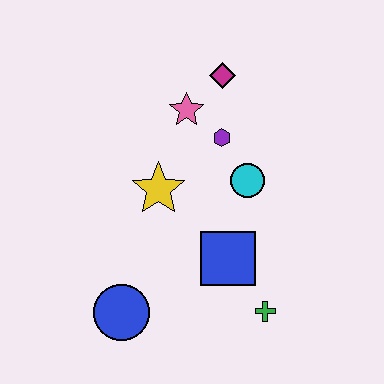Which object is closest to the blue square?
The green cross is closest to the blue square.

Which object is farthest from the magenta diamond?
The blue circle is farthest from the magenta diamond.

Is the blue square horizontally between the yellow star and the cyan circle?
Yes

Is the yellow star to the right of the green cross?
No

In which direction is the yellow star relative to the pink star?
The yellow star is below the pink star.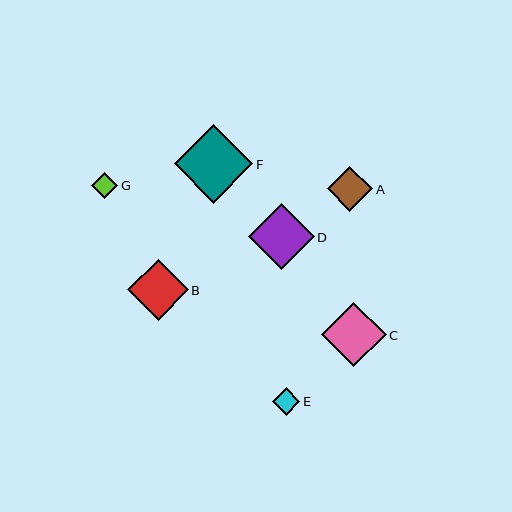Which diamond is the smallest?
Diamond G is the smallest with a size of approximately 26 pixels.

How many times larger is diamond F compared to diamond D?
Diamond F is approximately 1.2 times the size of diamond D.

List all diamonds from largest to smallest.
From largest to smallest: F, D, C, B, A, E, G.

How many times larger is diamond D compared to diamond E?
Diamond D is approximately 2.4 times the size of diamond E.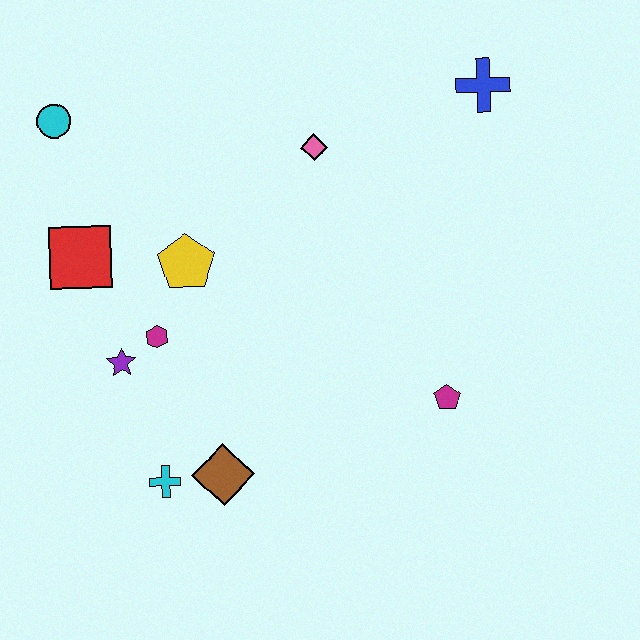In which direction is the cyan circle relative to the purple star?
The cyan circle is above the purple star.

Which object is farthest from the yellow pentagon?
The blue cross is farthest from the yellow pentagon.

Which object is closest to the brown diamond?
The cyan cross is closest to the brown diamond.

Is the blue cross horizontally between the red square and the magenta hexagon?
No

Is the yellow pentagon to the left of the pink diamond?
Yes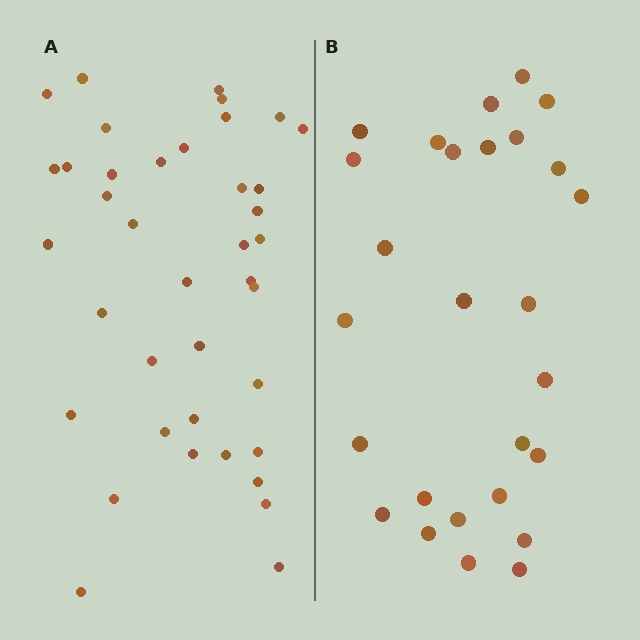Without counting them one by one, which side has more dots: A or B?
Region A (the left region) has more dots.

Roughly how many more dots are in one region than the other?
Region A has roughly 12 or so more dots than region B.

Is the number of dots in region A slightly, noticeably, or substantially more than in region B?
Region A has noticeably more, but not dramatically so. The ratio is roughly 1.4 to 1.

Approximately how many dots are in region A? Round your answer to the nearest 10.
About 40 dots. (The exact count is 39, which rounds to 40.)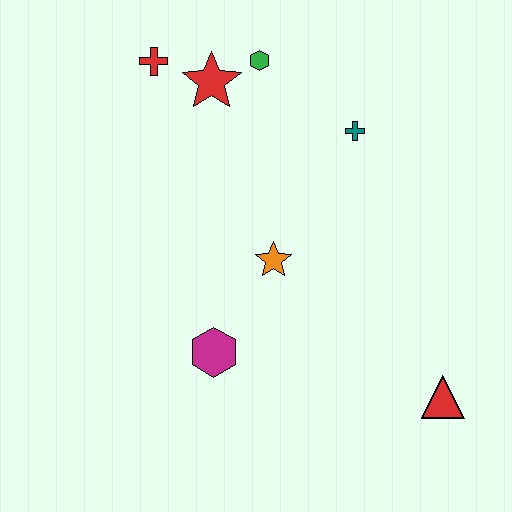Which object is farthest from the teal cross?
The red triangle is farthest from the teal cross.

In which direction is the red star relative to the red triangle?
The red star is above the red triangle.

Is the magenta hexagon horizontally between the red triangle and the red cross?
Yes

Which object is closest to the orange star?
The magenta hexagon is closest to the orange star.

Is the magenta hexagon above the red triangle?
Yes